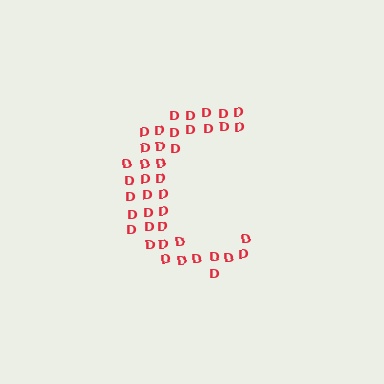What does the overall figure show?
The overall figure shows the letter C.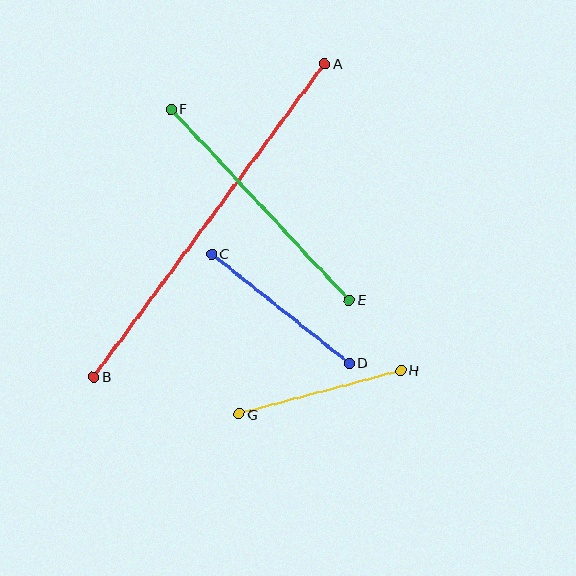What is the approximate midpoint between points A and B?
The midpoint is at approximately (209, 220) pixels.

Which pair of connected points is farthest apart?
Points A and B are farthest apart.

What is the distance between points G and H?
The distance is approximately 167 pixels.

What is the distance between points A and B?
The distance is approximately 389 pixels.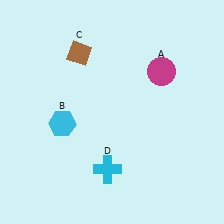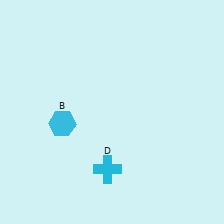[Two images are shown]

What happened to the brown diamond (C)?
The brown diamond (C) was removed in Image 2. It was in the top-left area of Image 1.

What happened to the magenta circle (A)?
The magenta circle (A) was removed in Image 2. It was in the top-right area of Image 1.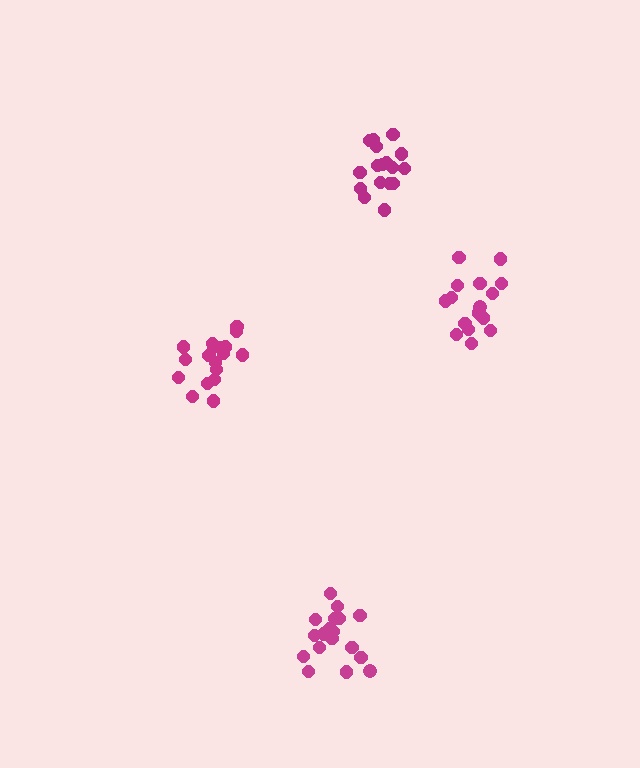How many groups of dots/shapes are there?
There are 4 groups.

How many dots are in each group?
Group 1: 18 dots, Group 2: 18 dots, Group 3: 17 dots, Group 4: 17 dots (70 total).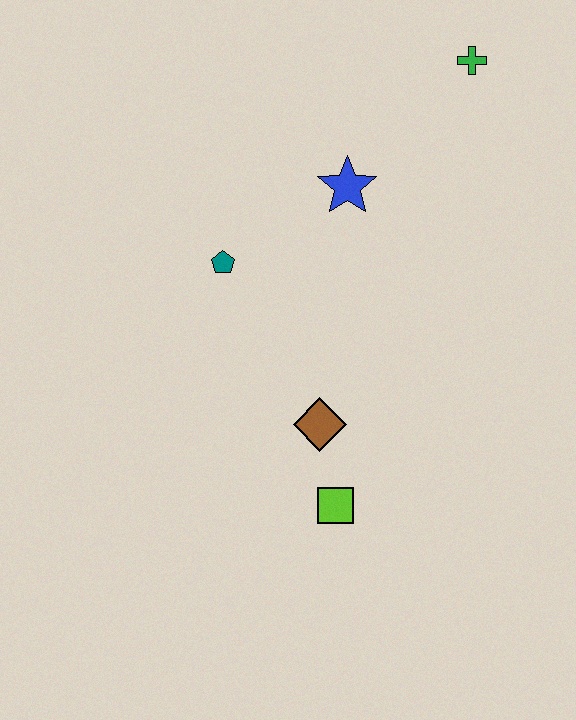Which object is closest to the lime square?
The brown diamond is closest to the lime square.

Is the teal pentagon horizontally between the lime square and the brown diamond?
No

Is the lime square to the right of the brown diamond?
Yes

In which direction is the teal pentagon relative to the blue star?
The teal pentagon is to the left of the blue star.